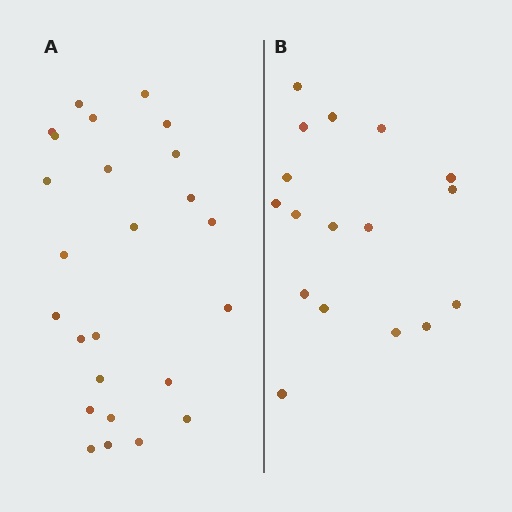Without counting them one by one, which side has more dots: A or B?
Region A (the left region) has more dots.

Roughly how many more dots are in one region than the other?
Region A has roughly 8 or so more dots than region B.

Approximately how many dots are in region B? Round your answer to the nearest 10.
About 20 dots. (The exact count is 17, which rounds to 20.)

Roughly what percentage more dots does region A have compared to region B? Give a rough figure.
About 45% more.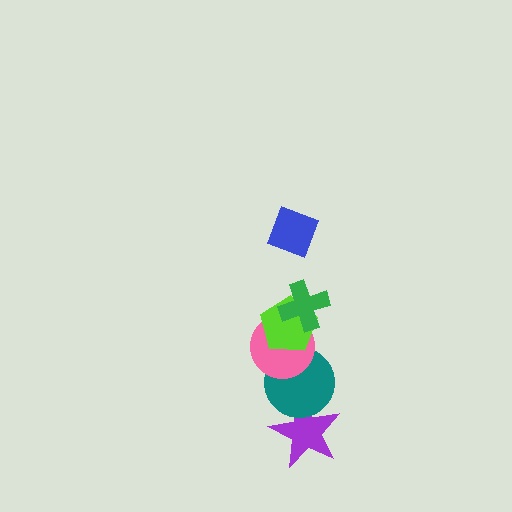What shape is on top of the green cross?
The blue diamond is on top of the green cross.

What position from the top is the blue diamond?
The blue diamond is 1st from the top.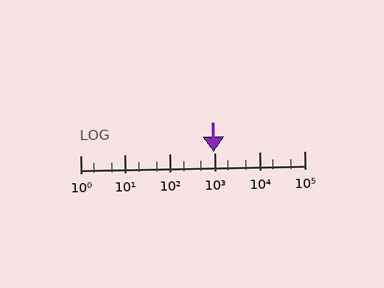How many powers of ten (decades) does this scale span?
The scale spans 5 decades, from 1 to 100000.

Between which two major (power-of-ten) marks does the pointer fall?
The pointer is between 100 and 1000.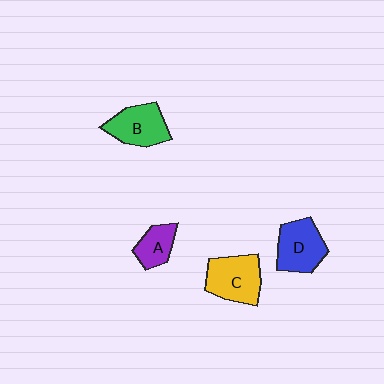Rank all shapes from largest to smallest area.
From largest to smallest: C (yellow), D (blue), B (green), A (purple).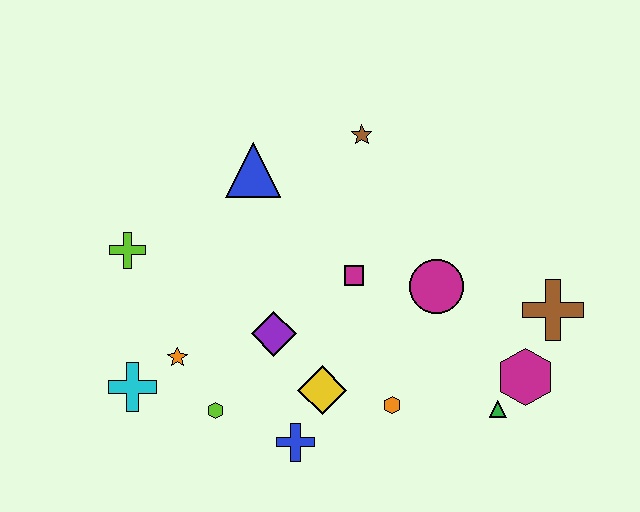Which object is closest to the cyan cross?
The orange star is closest to the cyan cross.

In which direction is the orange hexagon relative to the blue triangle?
The orange hexagon is below the blue triangle.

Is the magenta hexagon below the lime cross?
Yes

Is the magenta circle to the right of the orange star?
Yes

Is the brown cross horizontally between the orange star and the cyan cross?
No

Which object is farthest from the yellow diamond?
The brown star is farthest from the yellow diamond.